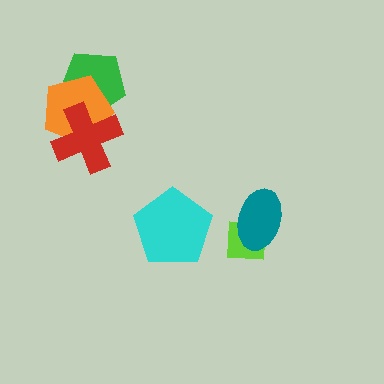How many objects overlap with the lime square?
1 object overlaps with the lime square.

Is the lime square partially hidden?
Yes, it is partially covered by another shape.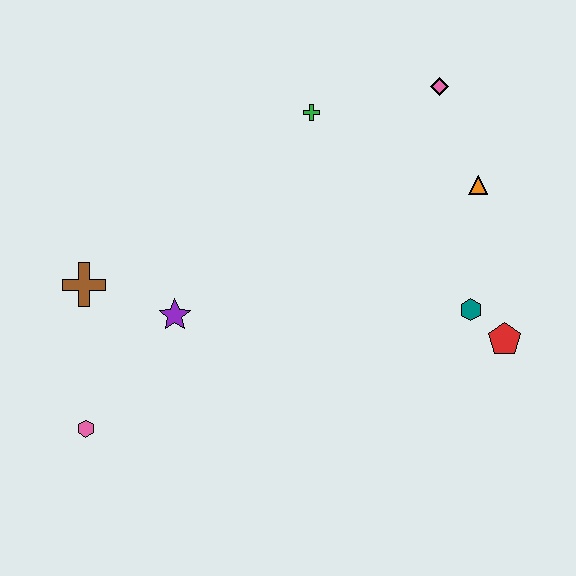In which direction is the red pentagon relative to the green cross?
The red pentagon is below the green cross.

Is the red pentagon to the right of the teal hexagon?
Yes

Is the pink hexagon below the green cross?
Yes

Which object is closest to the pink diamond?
The orange triangle is closest to the pink diamond.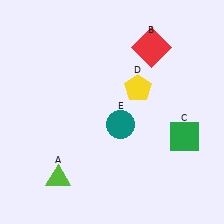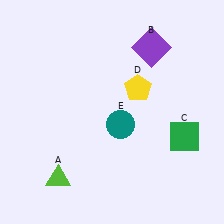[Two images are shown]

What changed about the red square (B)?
In Image 1, B is red. In Image 2, it changed to purple.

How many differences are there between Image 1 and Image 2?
There is 1 difference between the two images.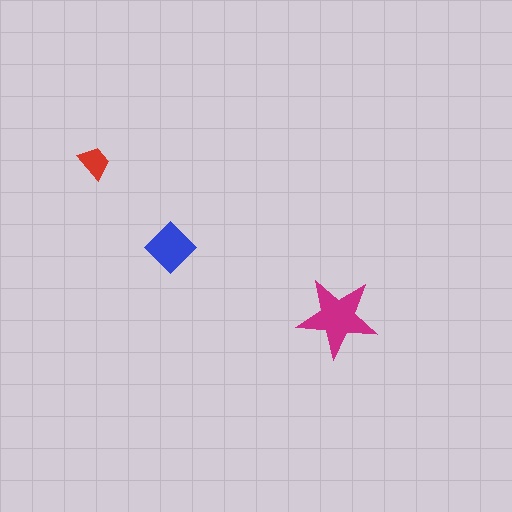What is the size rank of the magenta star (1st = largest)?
1st.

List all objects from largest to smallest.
The magenta star, the blue diamond, the red trapezoid.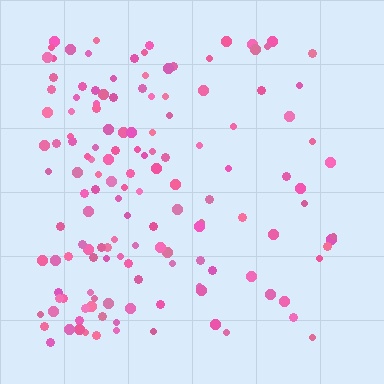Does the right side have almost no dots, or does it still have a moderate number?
Still a moderate number, just noticeably fewer than the left.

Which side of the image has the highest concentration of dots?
The left.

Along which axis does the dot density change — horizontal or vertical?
Horizontal.